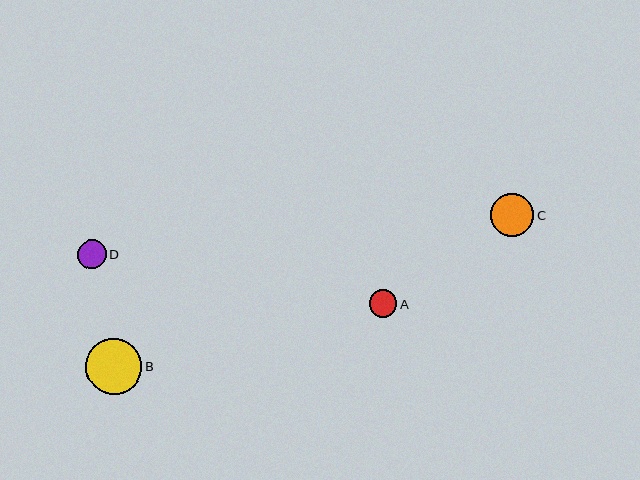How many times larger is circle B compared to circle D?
Circle B is approximately 1.9 times the size of circle D.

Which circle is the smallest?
Circle A is the smallest with a size of approximately 28 pixels.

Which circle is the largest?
Circle B is the largest with a size of approximately 56 pixels.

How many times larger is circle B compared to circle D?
Circle B is approximately 1.9 times the size of circle D.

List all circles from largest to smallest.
From largest to smallest: B, C, D, A.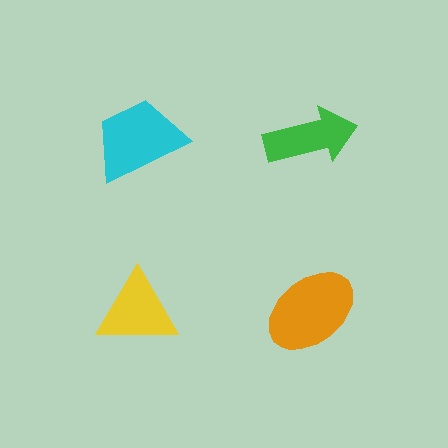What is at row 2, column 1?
A yellow triangle.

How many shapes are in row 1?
2 shapes.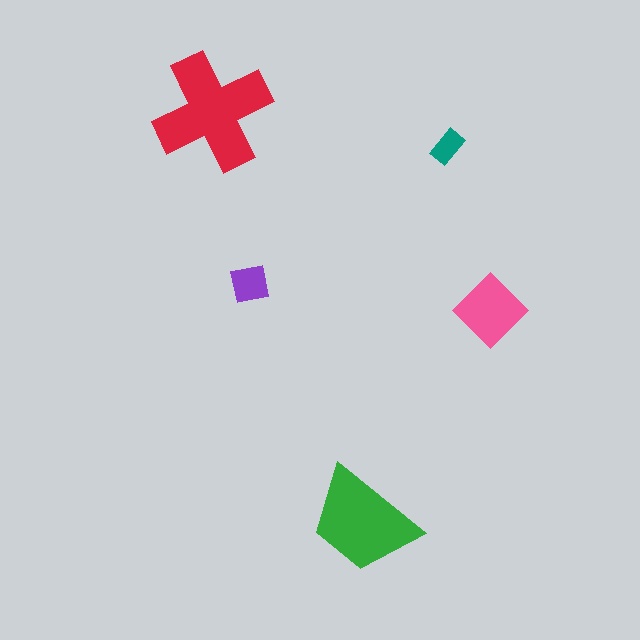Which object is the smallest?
The teal rectangle.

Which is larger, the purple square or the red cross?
The red cross.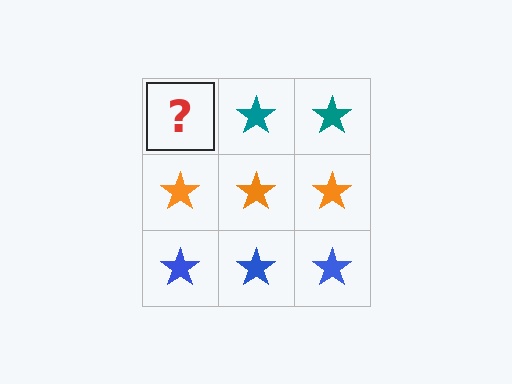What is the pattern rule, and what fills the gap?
The rule is that each row has a consistent color. The gap should be filled with a teal star.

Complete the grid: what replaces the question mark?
The question mark should be replaced with a teal star.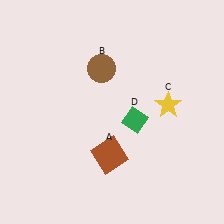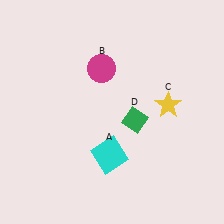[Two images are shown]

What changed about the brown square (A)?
In Image 1, A is brown. In Image 2, it changed to cyan.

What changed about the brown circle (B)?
In Image 1, B is brown. In Image 2, it changed to magenta.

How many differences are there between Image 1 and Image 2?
There are 2 differences between the two images.